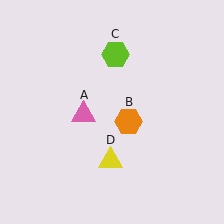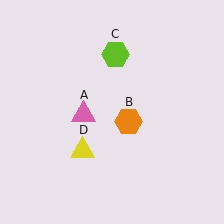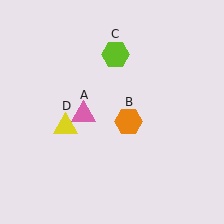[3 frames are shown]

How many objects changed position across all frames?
1 object changed position: yellow triangle (object D).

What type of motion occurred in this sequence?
The yellow triangle (object D) rotated clockwise around the center of the scene.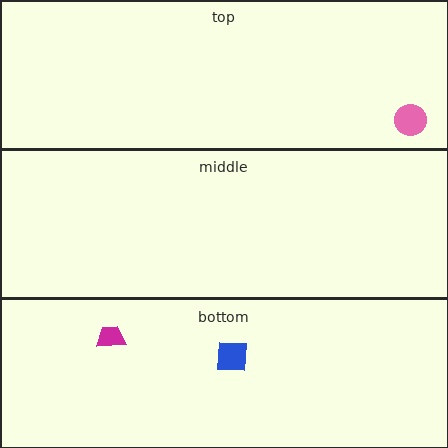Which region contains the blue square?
The bottom region.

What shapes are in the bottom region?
The blue square, the magenta trapezoid.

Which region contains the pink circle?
The top region.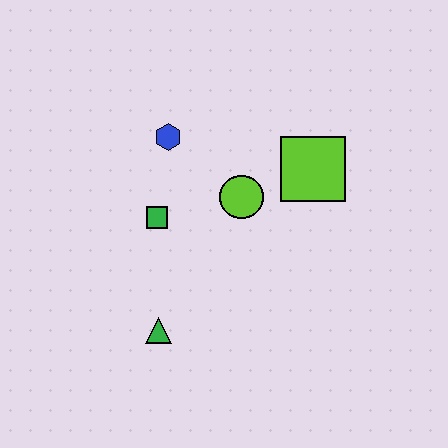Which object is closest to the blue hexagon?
The green square is closest to the blue hexagon.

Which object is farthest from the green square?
The lime square is farthest from the green square.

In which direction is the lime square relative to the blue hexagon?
The lime square is to the right of the blue hexagon.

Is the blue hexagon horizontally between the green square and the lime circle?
Yes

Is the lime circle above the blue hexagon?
No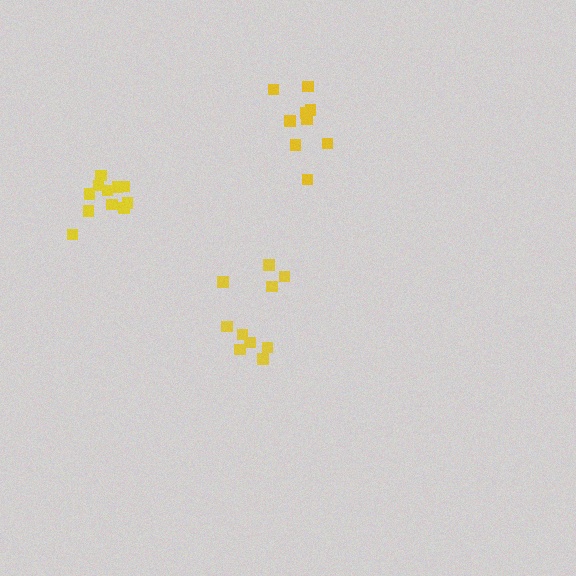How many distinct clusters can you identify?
There are 3 distinct clusters.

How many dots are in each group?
Group 1: 10 dots, Group 2: 11 dots, Group 3: 9 dots (30 total).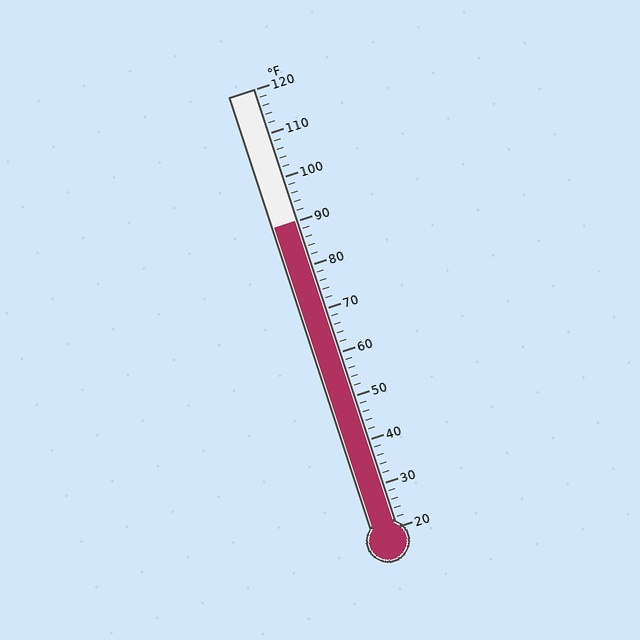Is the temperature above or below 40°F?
The temperature is above 40°F.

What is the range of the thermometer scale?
The thermometer scale ranges from 20°F to 120°F.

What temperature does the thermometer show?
The thermometer shows approximately 90°F.